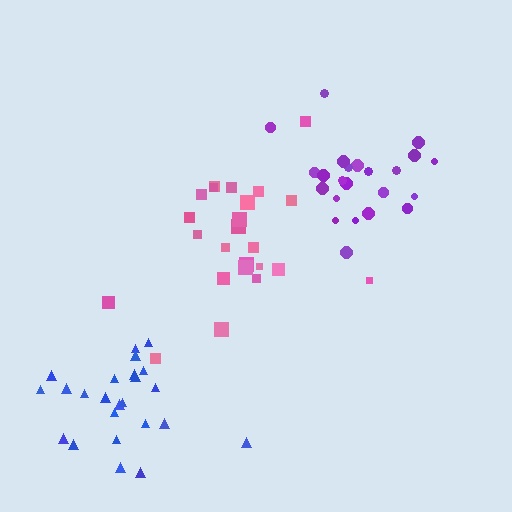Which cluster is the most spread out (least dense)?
Pink.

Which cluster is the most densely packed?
Purple.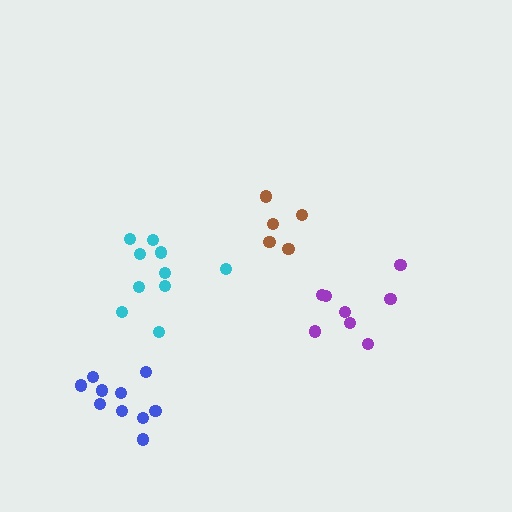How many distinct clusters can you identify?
There are 4 distinct clusters.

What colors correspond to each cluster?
The clusters are colored: brown, blue, cyan, purple.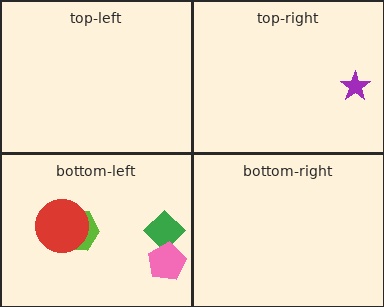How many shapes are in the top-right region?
1.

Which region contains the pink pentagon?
The bottom-left region.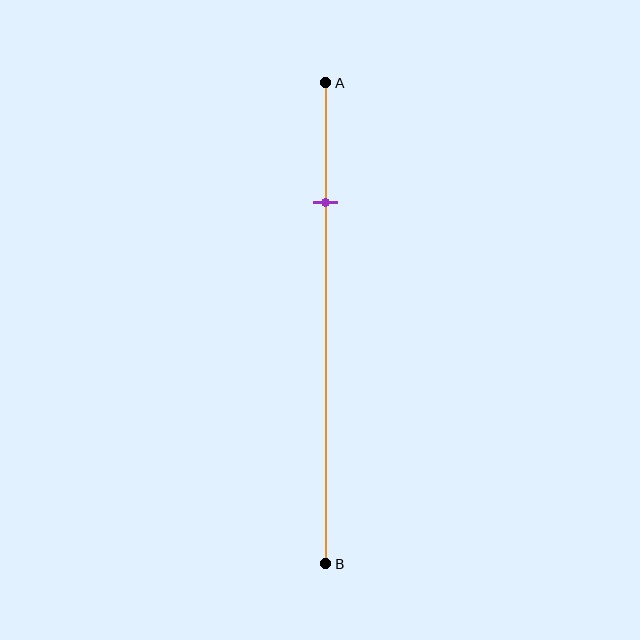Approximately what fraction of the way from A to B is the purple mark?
The purple mark is approximately 25% of the way from A to B.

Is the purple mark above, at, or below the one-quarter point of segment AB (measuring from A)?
The purple mark is approximately at the one-quarter point of segment AB.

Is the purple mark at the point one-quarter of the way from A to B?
Yes, the mark is approximately at the one-quarter point.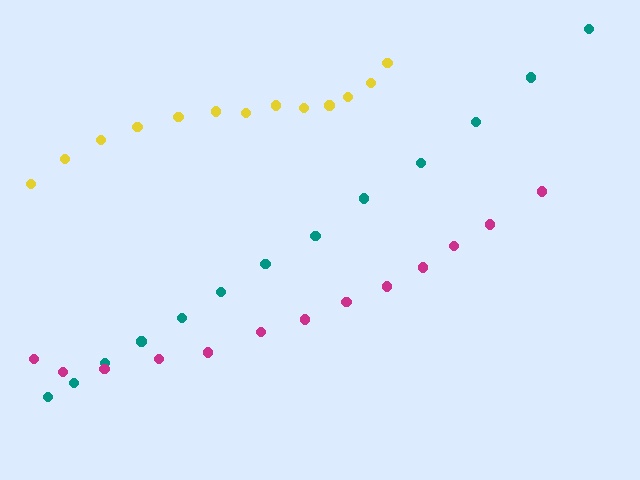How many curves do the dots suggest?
There are 3 distinct paths.